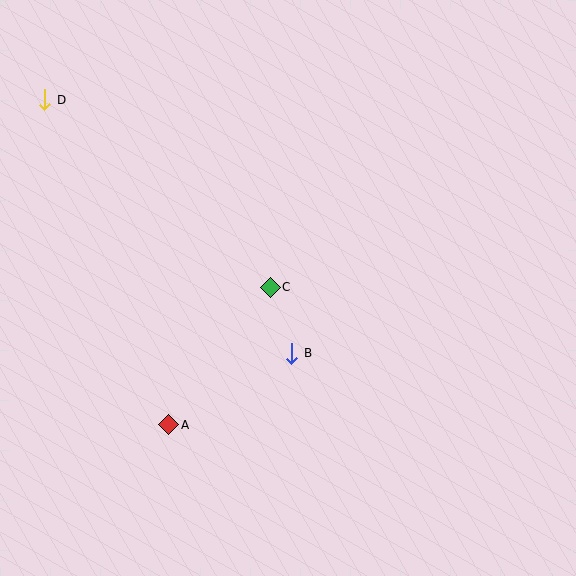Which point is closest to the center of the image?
Point C at (270, 287) is closest to the center.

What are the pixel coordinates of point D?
Point D is at (45, 100).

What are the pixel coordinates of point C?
Point C is at (270, 287).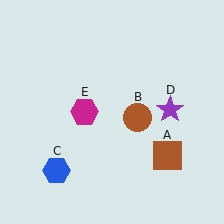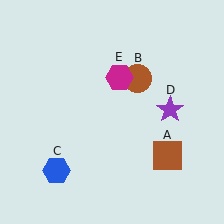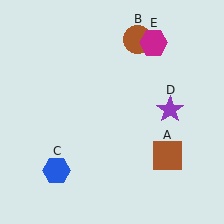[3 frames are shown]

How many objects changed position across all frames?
2 objects changed position: brown circle (object B), magenta hexagon (object E).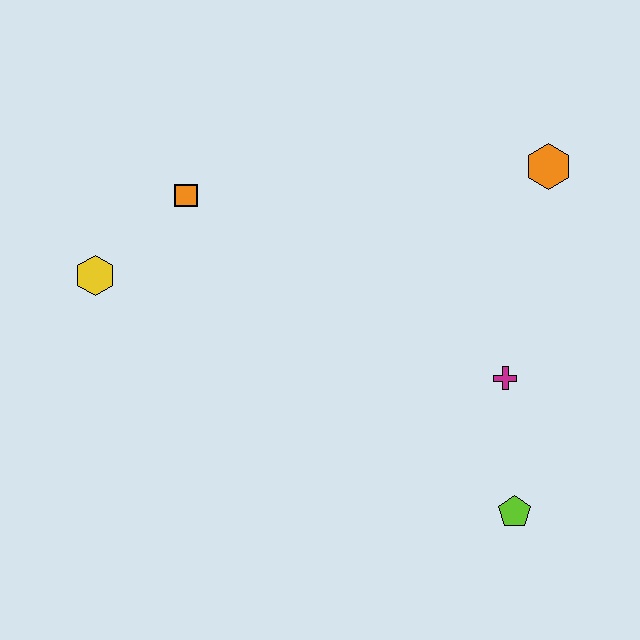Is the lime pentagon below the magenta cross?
Yes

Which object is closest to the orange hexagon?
The magenta cross is closest to the orange hexagon.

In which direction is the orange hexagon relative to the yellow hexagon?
The orange hexagon is to the right of the yellow hexagon.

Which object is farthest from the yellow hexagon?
The lime pentagon is farthest from the yellow hexagon.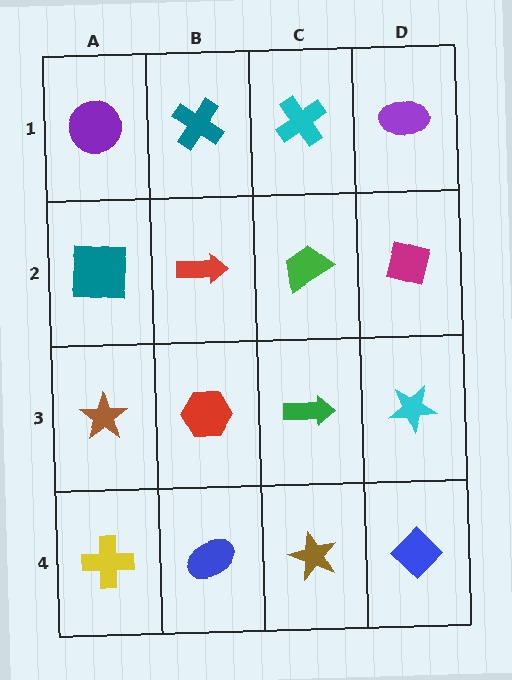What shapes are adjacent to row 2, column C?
A cyan cross (row 1, column C), a green arrow (row 3, column C), a red arrow (row 2, column B), a magenta square (row 2, column D).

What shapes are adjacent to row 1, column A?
A teal square (row 2, column A), a teal cross (row 1, column B).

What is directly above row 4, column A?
A brown star.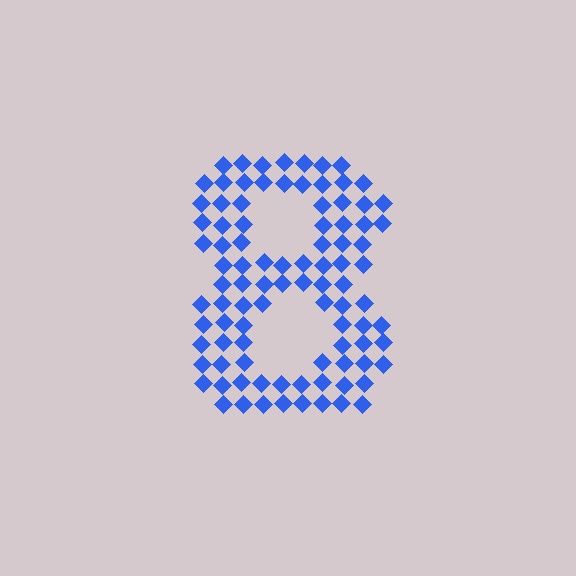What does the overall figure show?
The overall figure shows the digit 8.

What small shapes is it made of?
It is made of small diamonds.